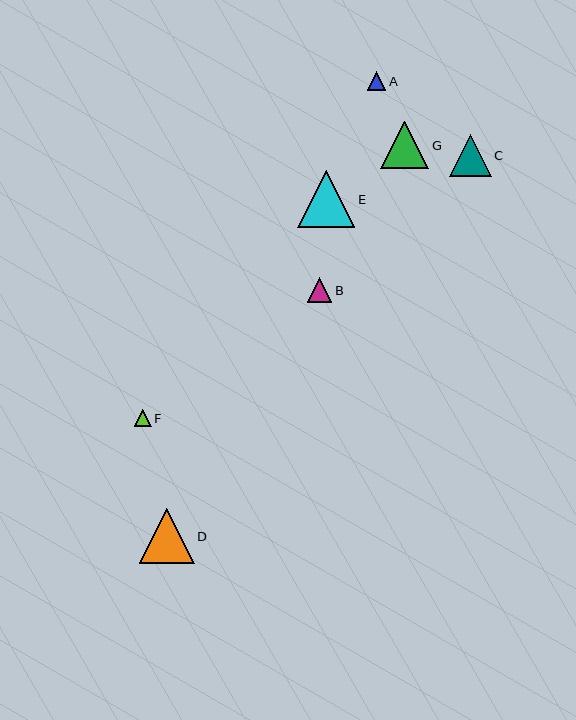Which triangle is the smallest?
Triangle F is the smallest with a size of approximately 17 pixels.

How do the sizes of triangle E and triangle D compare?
Triangle E and triangle D are approximately the same size.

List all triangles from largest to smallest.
From largest to smallest: E, D, G, C, B, A, F.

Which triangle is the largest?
Triangle E is the largest with a size of approximately 57 pixels.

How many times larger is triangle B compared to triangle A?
Triangle B is approximately 1.3 times the size of triangle A.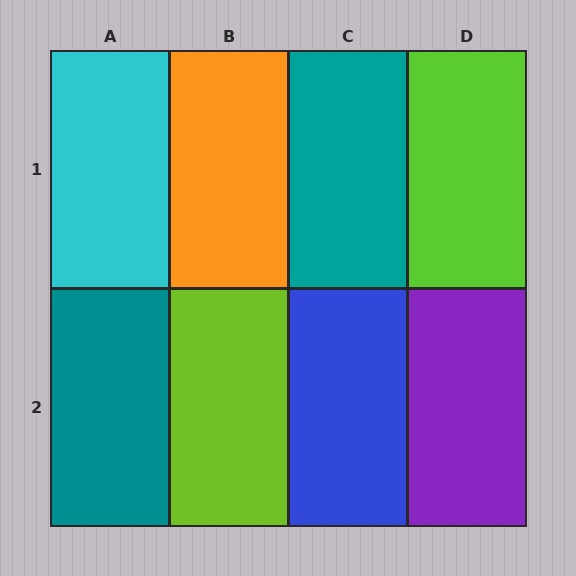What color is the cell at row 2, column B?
Lime.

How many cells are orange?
1 cell is orange.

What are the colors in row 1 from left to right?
Cyan, orange, teal, lime.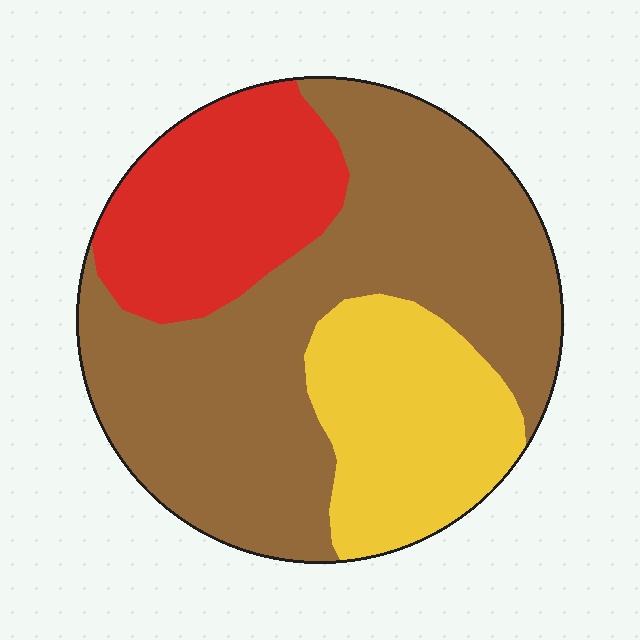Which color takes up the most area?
Brown, at roughly 55%.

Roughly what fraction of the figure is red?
Red covers around 20% of the figure.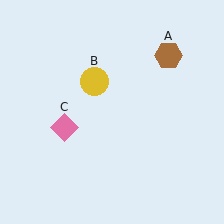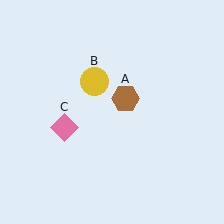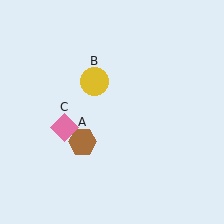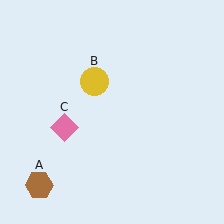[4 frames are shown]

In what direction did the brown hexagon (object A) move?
The brown hexagon (object A) moved down and to the left.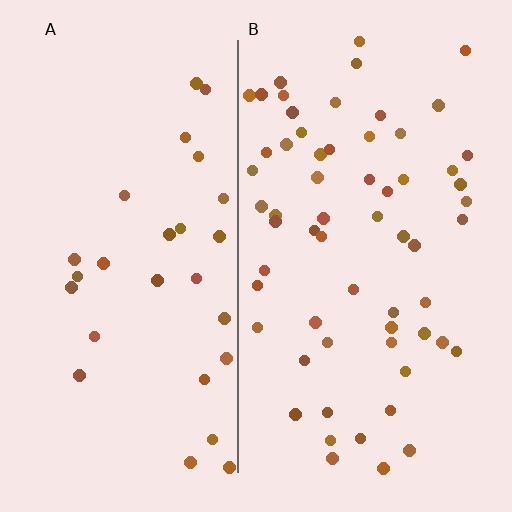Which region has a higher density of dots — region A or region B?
B (the right).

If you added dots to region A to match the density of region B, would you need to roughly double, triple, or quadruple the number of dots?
Approximately double.